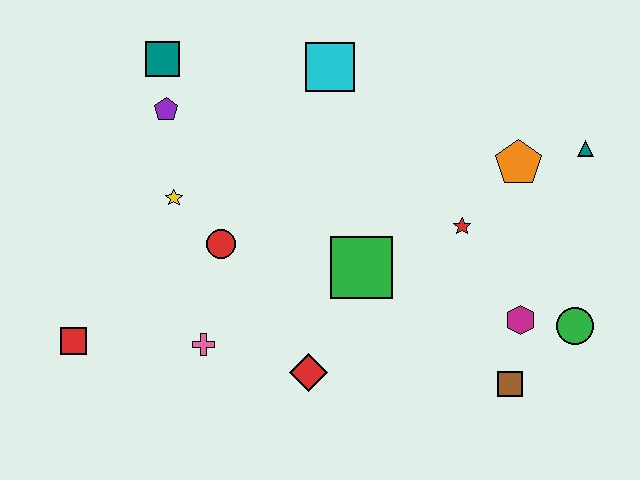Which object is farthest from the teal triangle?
The red square is farthest from the teal triangle.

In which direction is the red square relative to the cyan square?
The red square is below the cyan square.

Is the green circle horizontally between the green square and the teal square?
No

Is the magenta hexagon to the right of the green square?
Yes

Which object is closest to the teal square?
The purple pentagon is closest to the teal square.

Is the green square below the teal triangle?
Yes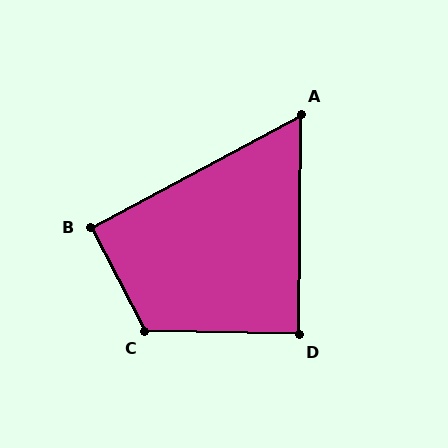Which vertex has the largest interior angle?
C, at approximately 119 degrees.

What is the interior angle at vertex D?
Approximately 89 degrees (approximately right).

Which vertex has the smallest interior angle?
A, at approximately 61 degrees.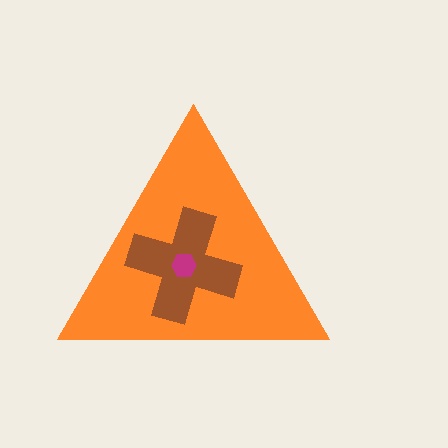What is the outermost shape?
The orange triangle.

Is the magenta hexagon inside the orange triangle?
Yes.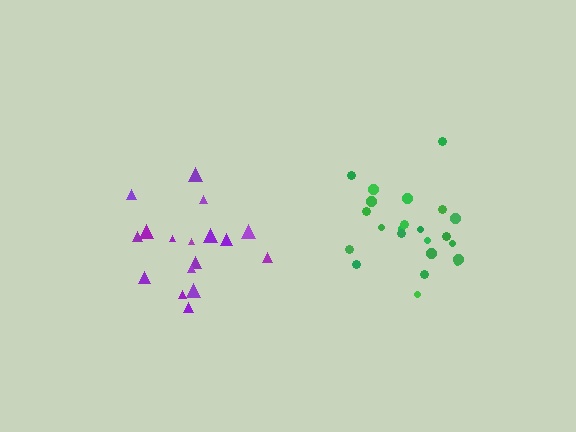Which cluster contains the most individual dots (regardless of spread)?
Green (23).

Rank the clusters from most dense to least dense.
green, purple.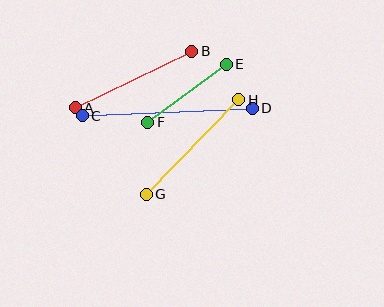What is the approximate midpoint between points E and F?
The midpoint is at approximately (187, 93) pixels.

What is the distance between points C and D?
The distance is approximately 170 pixels.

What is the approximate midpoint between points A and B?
The midpoint is at approximately (134, 79) pixels.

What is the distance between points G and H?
The distance is approximately 132 pixels.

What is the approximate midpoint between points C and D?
The midpoint is at approximately (167, 112) pixels.